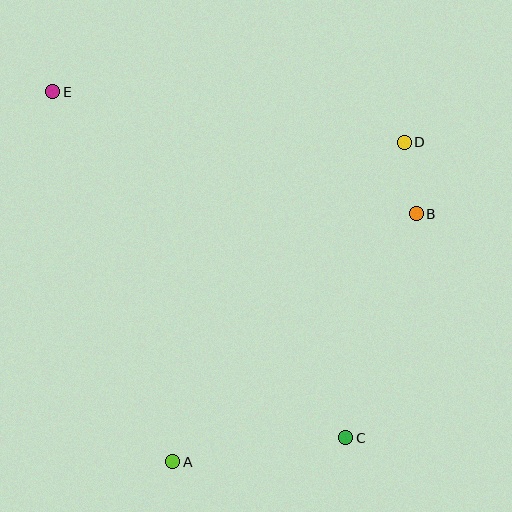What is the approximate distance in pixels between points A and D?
The distance between A and D is approximately 395 pixels.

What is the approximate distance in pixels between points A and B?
The distance between A and B is approximately 347 pixels.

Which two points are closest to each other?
Points B and D are closest to each other.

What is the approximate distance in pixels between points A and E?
The distance between A and E is approximately 389 pixels.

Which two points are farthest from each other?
Points C and E are farthest from each other.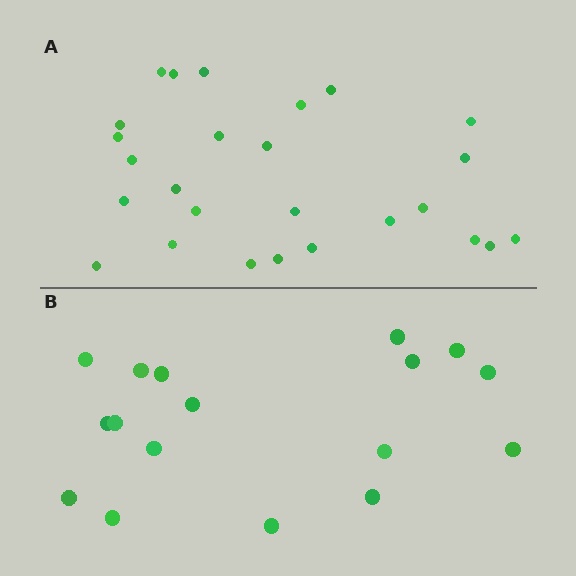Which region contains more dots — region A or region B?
Region A (the top region) has more dots.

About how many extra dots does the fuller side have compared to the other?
Region A has roughly 8 or so more dots than region B.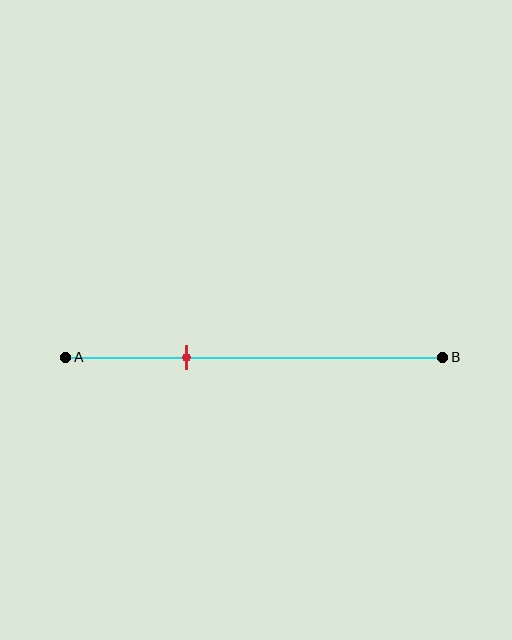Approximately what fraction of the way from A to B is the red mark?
The red mark is approximately 30% of the way from A to B.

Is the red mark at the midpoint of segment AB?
No, the mark is at about 30% from A, not at the 50% midpoint.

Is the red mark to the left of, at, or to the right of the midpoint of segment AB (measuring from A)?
The red mark is to the left of the midpoint of segment AB.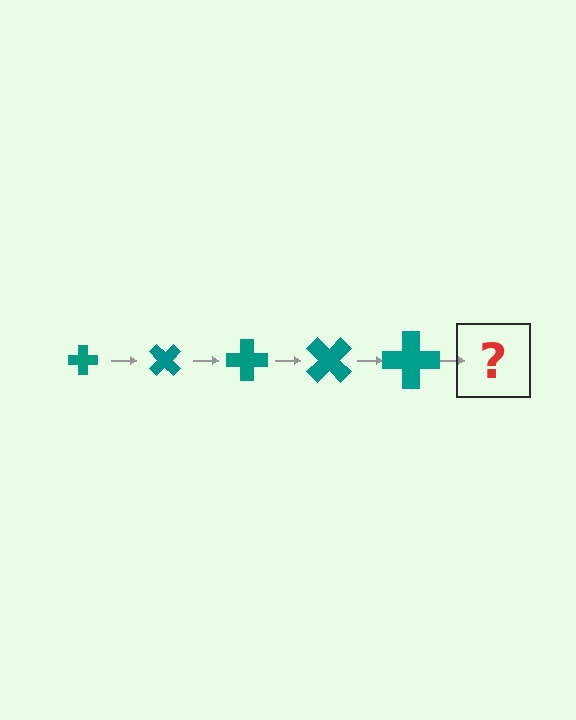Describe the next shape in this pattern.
It should be a cross, larger than the previous one and rotated 225 degrees from the start.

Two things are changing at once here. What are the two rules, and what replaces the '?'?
The two rules are that the cross grows larger each step and it rotates 45 degrees each step. The '?' should be a cross, larger than the previous one and rotated 225 degrees from the start.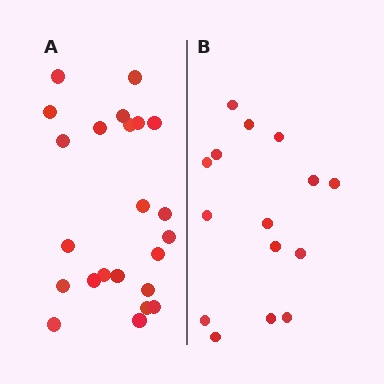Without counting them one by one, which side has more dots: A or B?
Region A (the left region) has more dots.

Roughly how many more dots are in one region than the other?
Region A has roughly 8 or so more dots than region B.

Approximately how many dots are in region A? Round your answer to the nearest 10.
About 20 dots. (The exact count is 23, which rounds to 20.)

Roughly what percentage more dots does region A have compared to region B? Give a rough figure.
About 55% more.